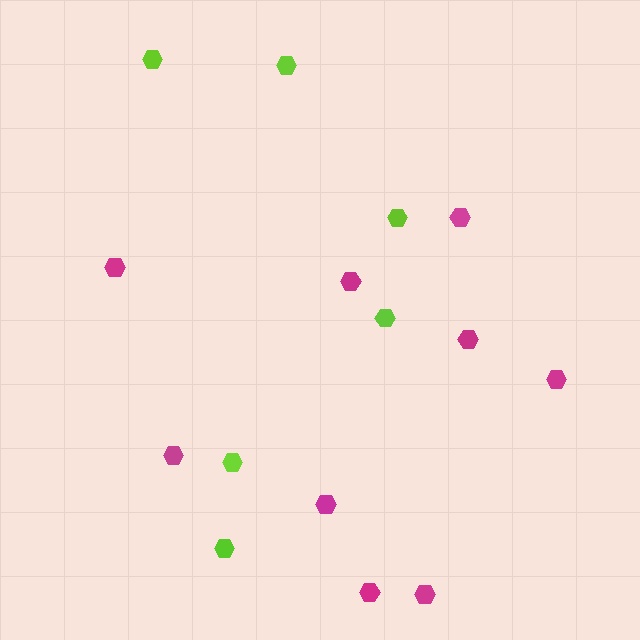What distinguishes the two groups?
There are 2 groups: one group of magenta hexagons (9) and one group of lime hexagons (6).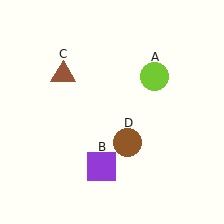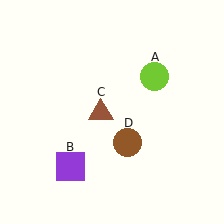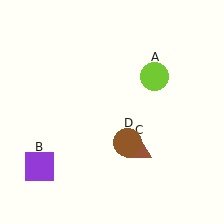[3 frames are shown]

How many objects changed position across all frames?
2 objects changed position: purple square (object B), brown triangle (object C).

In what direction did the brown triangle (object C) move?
The brown triangle (object C) moved down and to the right.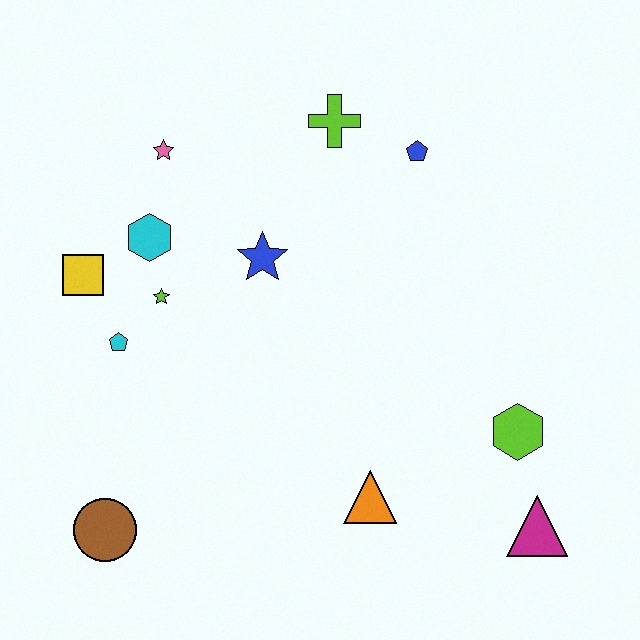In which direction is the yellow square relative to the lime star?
The yellow square is to the left of the lime star.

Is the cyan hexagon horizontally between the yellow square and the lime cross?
Yes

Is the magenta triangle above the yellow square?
No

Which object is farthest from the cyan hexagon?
The magenta triangle is farthest from the cyan hexagon.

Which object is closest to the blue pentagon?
The lime cross is closest to the blue pentagon.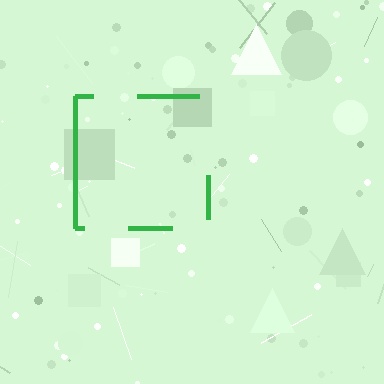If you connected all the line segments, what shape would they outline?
They would outline a square.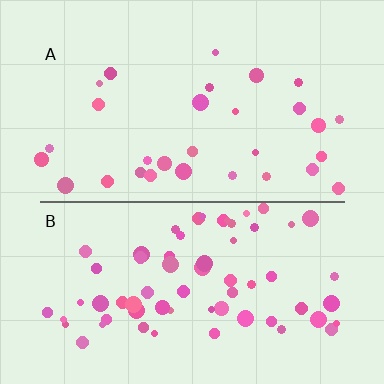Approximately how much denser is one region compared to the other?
Approximately 2.2× — region B over region A.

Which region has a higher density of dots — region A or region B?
B (the bottom).